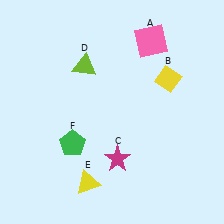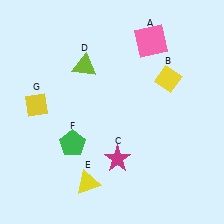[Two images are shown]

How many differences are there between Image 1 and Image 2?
There is 1 difference between the two images.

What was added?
A yellow diamond (G) was added in Image 2.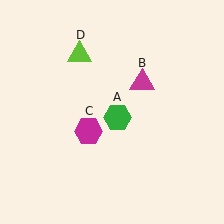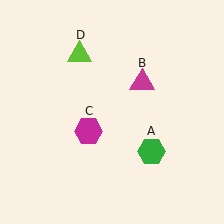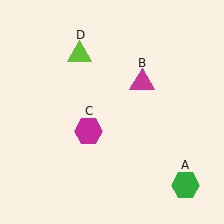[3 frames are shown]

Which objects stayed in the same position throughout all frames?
Magenta triangle (object B) and magenta hexagon (object C) and lime triangle (object D) remained stationary.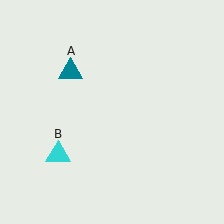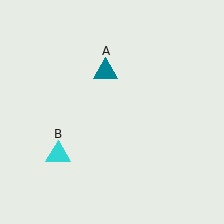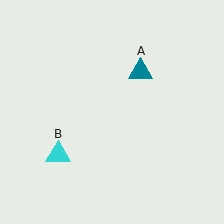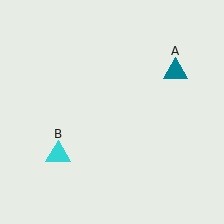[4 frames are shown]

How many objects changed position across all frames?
1 object changed position: teal triangle (object A).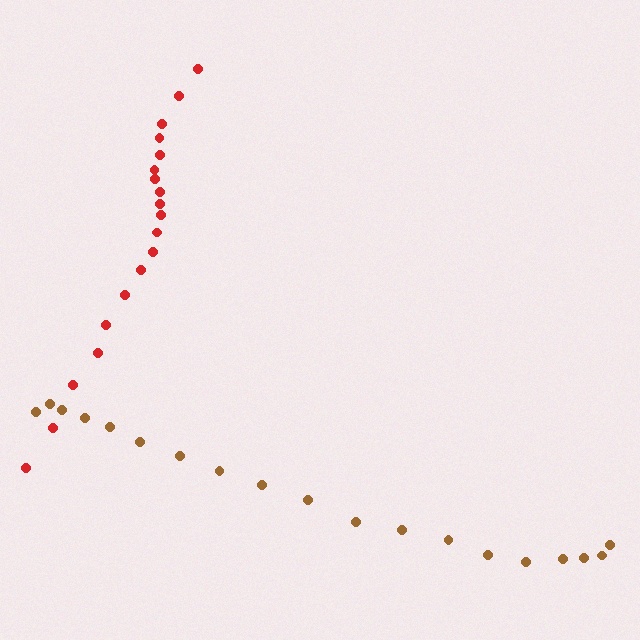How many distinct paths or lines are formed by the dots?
There are 2 distinct paths.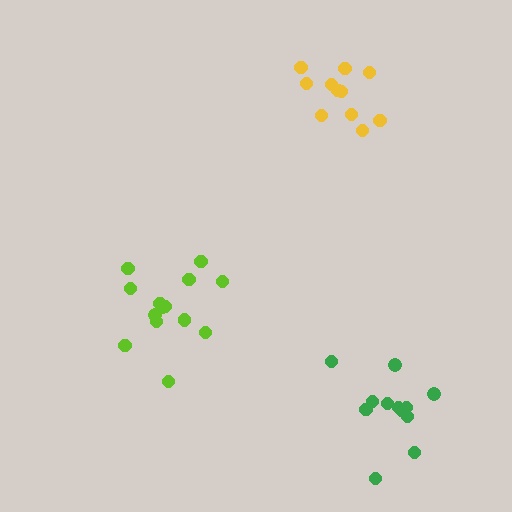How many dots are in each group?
Group 1: 14 dots, Group 2: 11 dots, Group 3: 12 dots (37 total).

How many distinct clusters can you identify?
There are 3 distinct clusters.